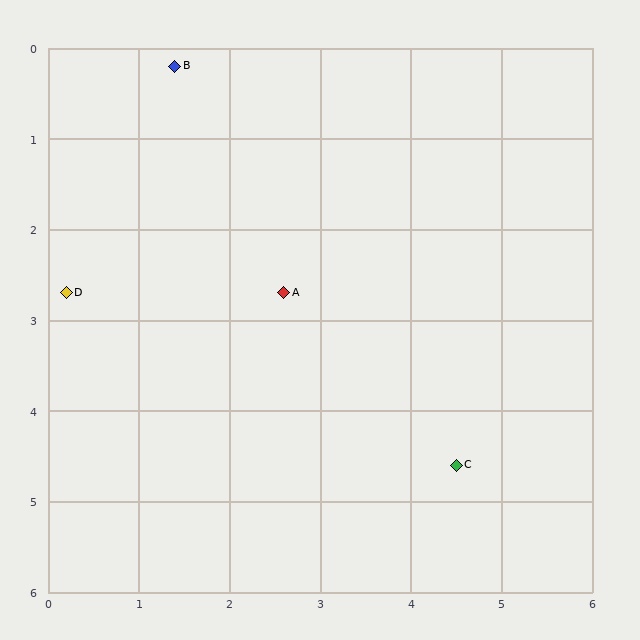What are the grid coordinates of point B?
Point B is at approximately (1.4, 0.2).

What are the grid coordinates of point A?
Point A is at approximately (2.6, 2.7).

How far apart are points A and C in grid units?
Points A and C are about 2.7 grid units apart.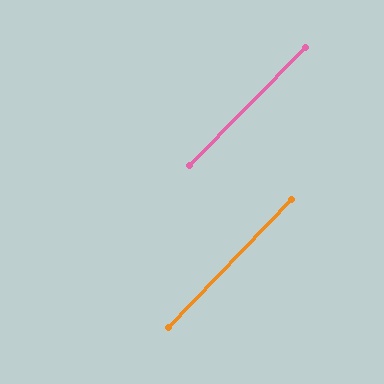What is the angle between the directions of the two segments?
Approximately 1 degree.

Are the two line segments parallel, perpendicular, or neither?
Parallel — their directions differ by only 0.5°.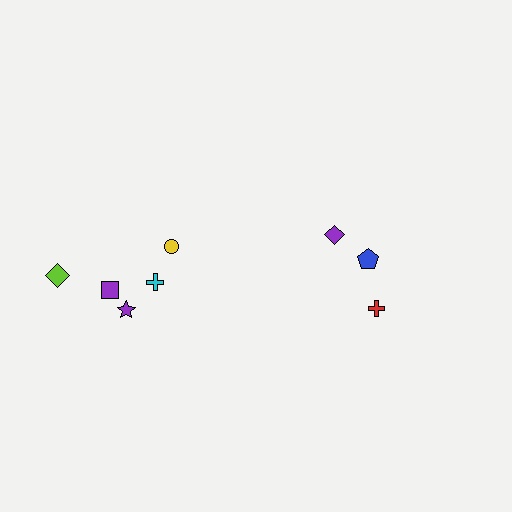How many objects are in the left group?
There are 5 objects.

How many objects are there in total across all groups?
There are 8 objects.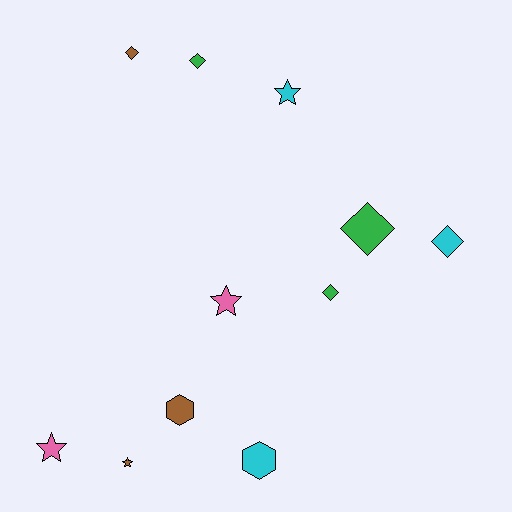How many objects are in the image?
There are 11 objects.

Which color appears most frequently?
Cyan, with 3 objects.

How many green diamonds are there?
There are 3 green diamonds.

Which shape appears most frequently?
Diamond, with 5 objects.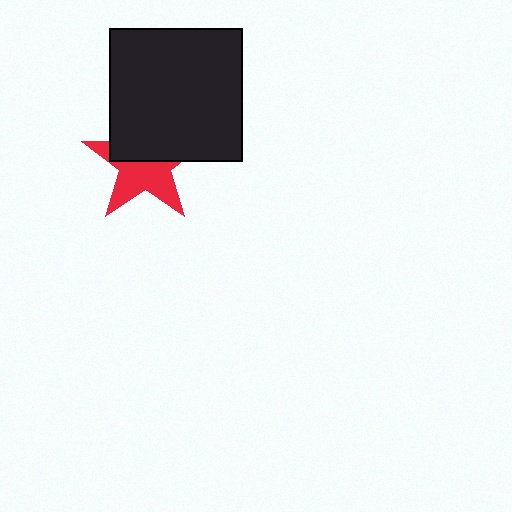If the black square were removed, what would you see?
You would see the complete red star.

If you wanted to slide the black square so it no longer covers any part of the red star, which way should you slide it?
Slide it up — that is the most direct way to separate the two shapes.